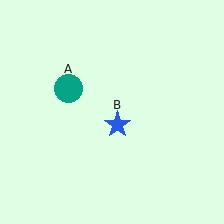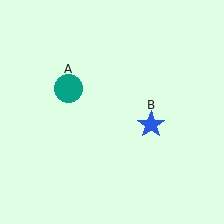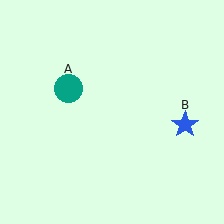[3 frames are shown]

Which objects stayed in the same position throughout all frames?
Teal circle (object A) remained stationary.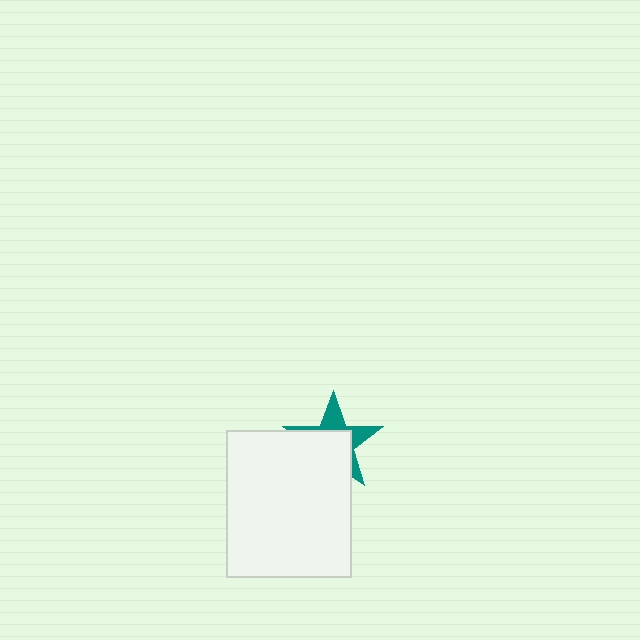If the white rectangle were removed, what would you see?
You would see the complete teal star.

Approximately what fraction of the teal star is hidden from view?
Roughly 59% of the teal star is hidden behind the white rectangle.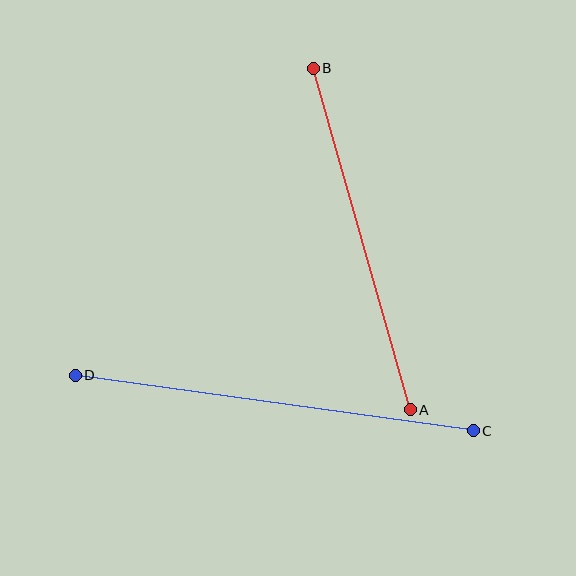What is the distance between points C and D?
The distance is approximately 402 pixels.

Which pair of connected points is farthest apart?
Points C and D are farthest apart.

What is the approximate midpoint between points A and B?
The midpoint is at approximately (362, 239) pixels.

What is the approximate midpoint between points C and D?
The midpoint is at approximately (274, 403) pixels.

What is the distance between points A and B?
The distance is approximately 355 pixels.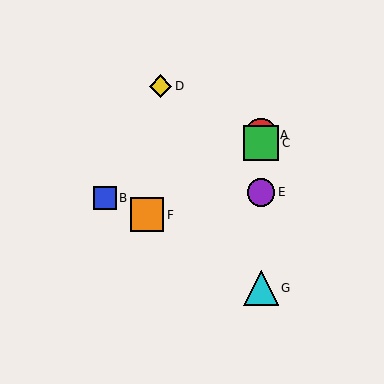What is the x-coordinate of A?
Object A is at x≈261.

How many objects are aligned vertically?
4 objects (A, C, E, G) are aligned vertically.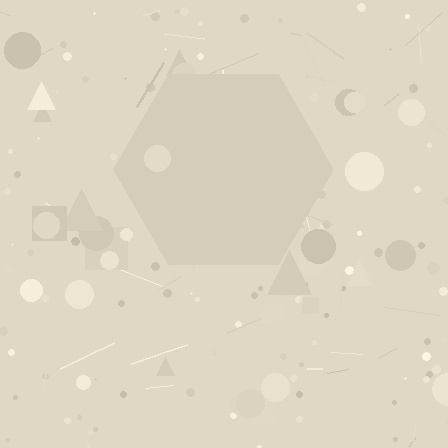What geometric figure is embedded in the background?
A hexagon is embedded in the background.